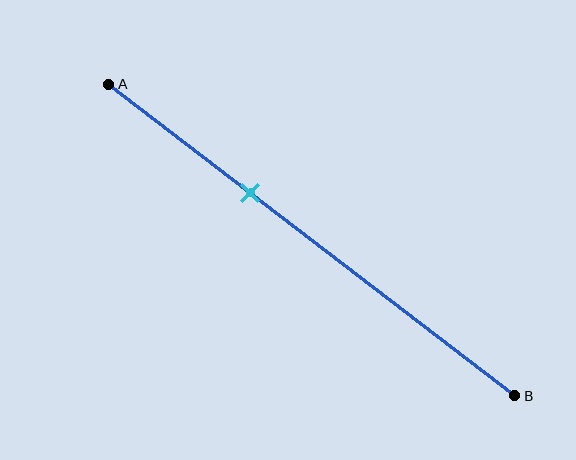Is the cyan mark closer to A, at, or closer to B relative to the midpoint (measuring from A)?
The cyan mark is closer to point A than the midpoint of segment AB.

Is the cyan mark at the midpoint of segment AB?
No, the mark is at about 35% from A, not at the 50% midpoint.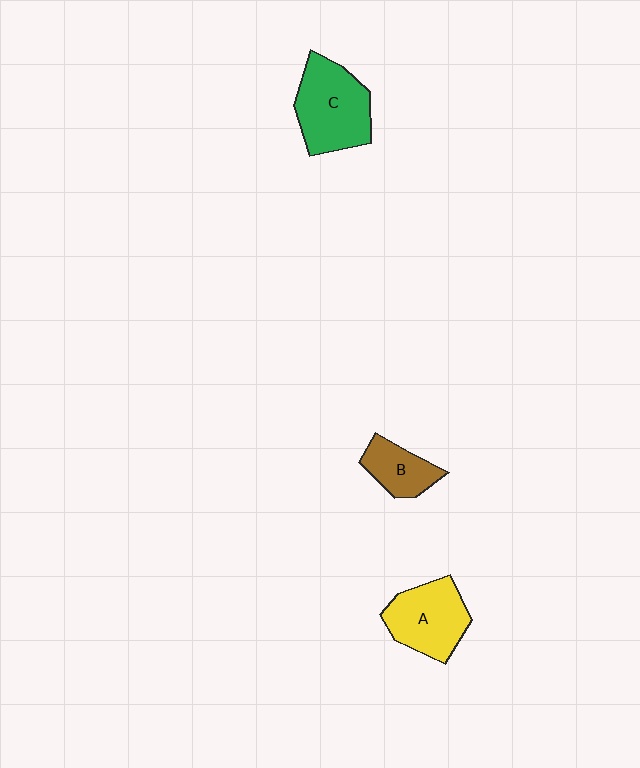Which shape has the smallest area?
Shape B (brown).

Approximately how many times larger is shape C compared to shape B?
Approximately 1.9 times.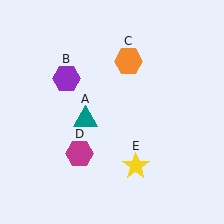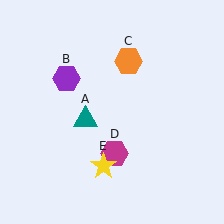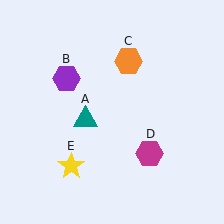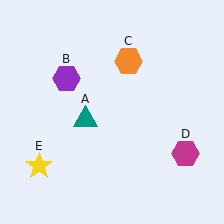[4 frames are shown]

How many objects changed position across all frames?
2 objects changed position: magenta hexagon (object D), yellow star (object E).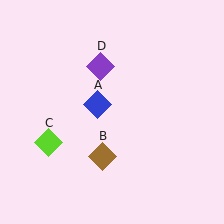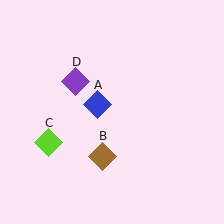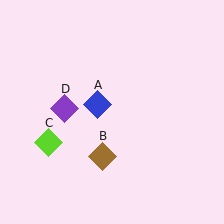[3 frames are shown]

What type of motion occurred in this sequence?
The purple diamond (object D) rotated counterclockwise around the center of the scene.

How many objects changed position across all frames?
1 object changed position: purple diamond (object D).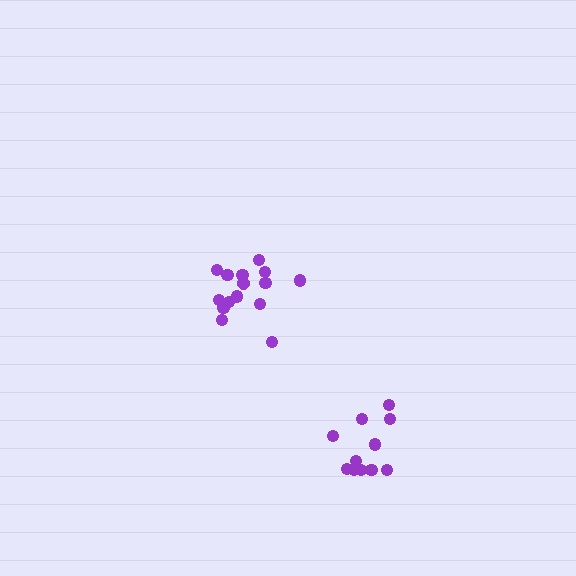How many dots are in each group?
Group 1: 15 dots, Group 2: 11 dots (26 total).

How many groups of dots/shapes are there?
There are 2 groups.